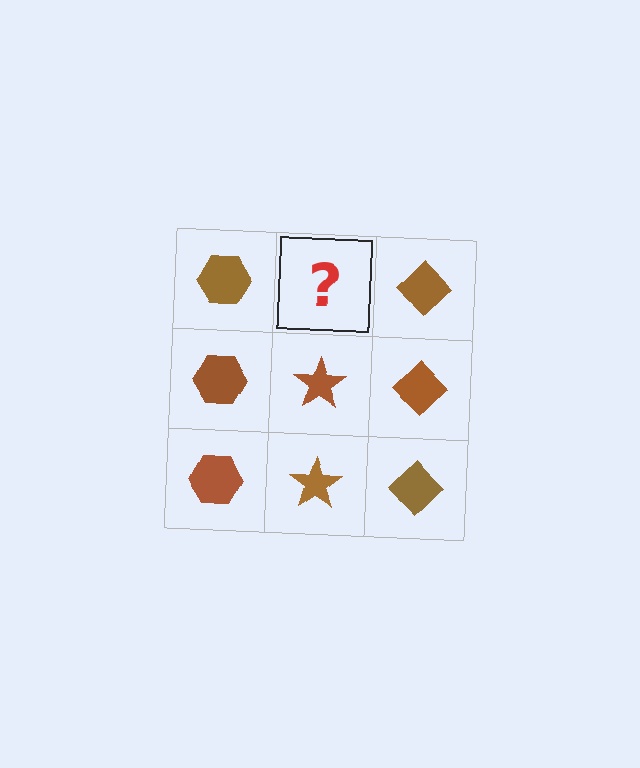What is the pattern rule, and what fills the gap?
The rule is that each column has a consistent shape. The gap should be filled with a brown star.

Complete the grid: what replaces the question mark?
The question mark should be replaced with a brown star.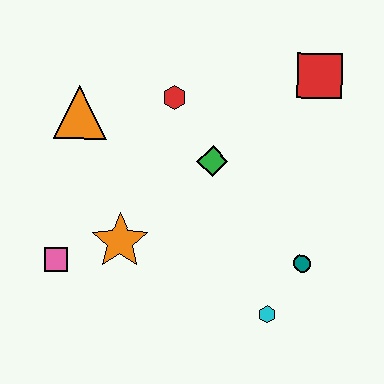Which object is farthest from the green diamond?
The pink square is farthest from the green diamond.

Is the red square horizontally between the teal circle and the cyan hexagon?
No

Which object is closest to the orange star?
The pink square is closest to the orange star.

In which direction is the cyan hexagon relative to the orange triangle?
The cyan hexagon is below the orange triangle.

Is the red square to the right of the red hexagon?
Yes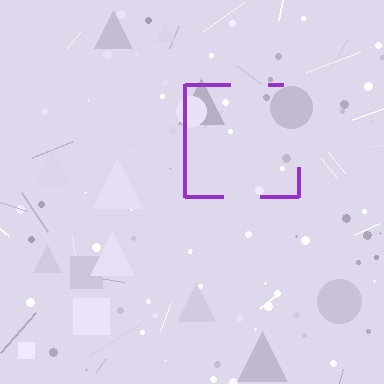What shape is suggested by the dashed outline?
The dashed outline suggests a square.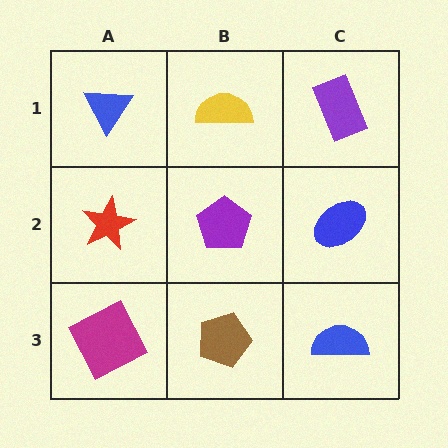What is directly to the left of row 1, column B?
A blue triangle.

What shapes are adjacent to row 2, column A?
A blue triangle (row 1, column A), a magenta square (row 3, column A), a purple pentagon (row 2, column B).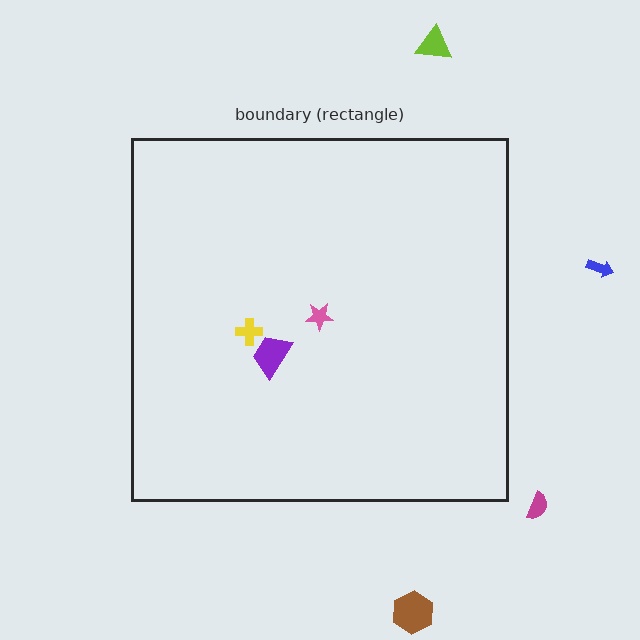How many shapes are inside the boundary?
3 inside, 4 outside.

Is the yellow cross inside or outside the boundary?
Inside.